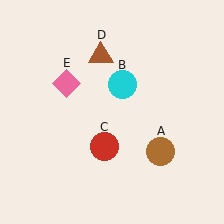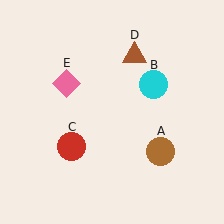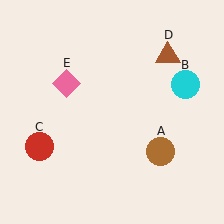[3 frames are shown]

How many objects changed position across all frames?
3 objects changed position: cyan circle (object B), red circle (object C), brown triangle (object D).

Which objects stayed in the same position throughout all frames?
Brown circle (object A) and pink diamond (object E) remained stationary.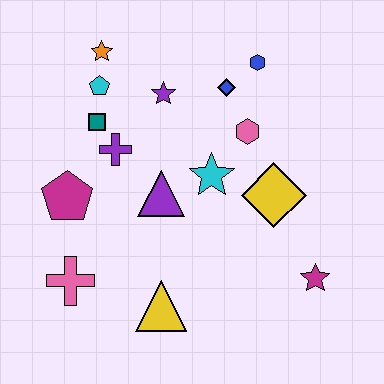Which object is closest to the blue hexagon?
The blue diamond is closest to the blue hexagon.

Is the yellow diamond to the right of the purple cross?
Yes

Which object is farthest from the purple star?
The magenta star is farthest from the purple star.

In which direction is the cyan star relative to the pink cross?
The cyan star is to the right of the pink cross.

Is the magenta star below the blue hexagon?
Yes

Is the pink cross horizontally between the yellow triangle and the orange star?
No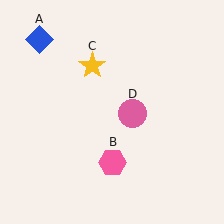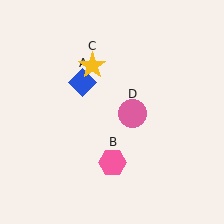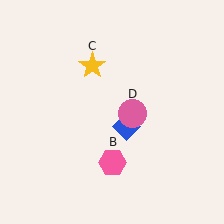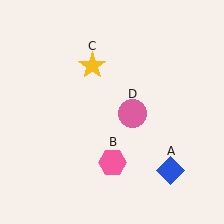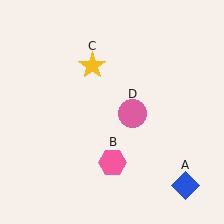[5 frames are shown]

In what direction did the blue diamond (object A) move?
The blue diamond (object A) moved down and to the right.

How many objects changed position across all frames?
1 object changed position: blue diamond (object A).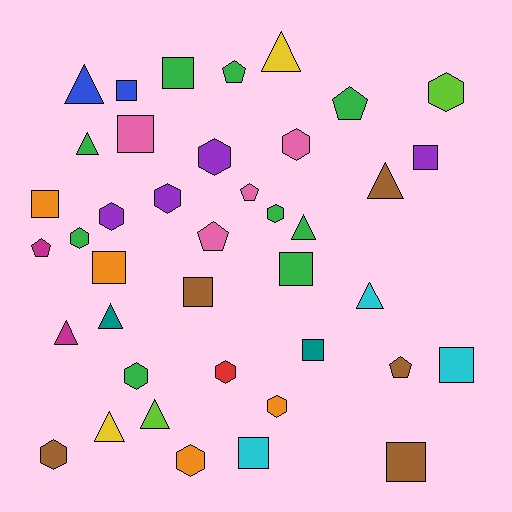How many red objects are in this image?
There is 1 red object.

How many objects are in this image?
There are 40 objects.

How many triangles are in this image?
There are 10 triangles.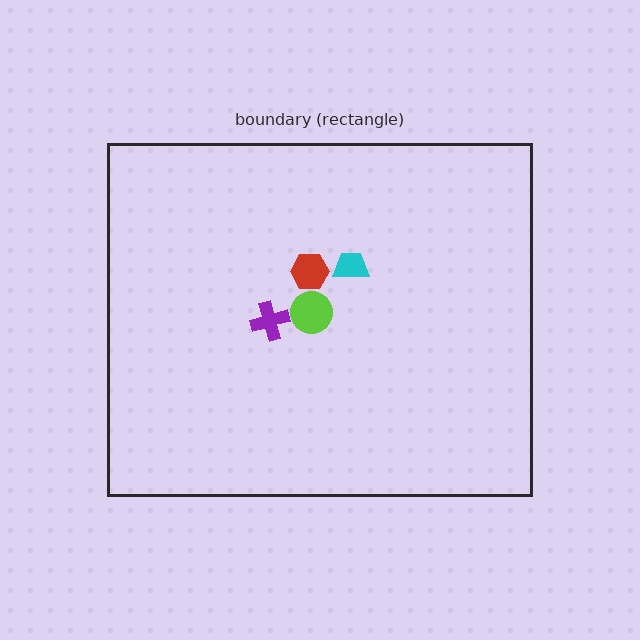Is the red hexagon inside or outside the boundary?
Inside.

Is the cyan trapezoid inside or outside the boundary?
Inside.